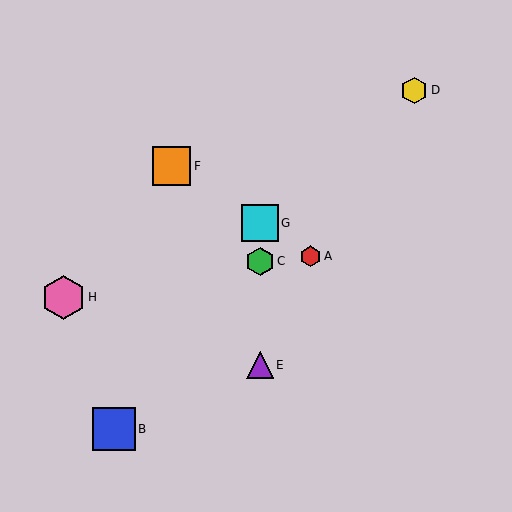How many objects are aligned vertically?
3 objects (C, E, G) are aligned vertically.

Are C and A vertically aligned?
No, C is at x≈260 and A is at x≈311.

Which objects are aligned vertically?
Objects C, E, G are aligned vertically.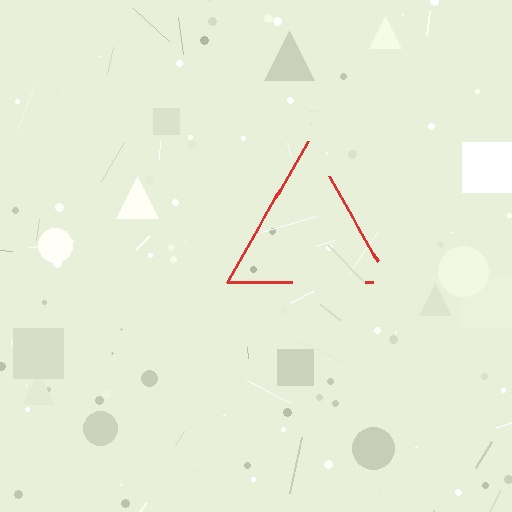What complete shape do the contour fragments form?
The contour fragments form a triangle.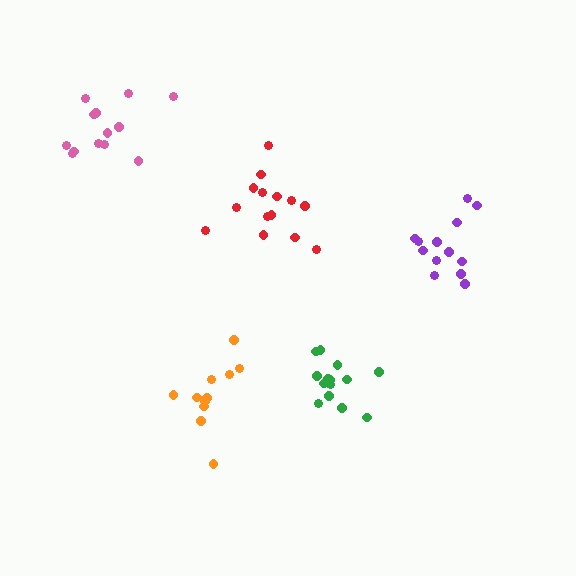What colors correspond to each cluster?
The clusters are colored: red, green, orange, pink, purple.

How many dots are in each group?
Group 1: 14 dots, Group 2: 14 dots, Group 3: 11 dots, Group 4: 13 dots, Group 5: 13 dots (65 total).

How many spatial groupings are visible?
There are 5 spatial groupings.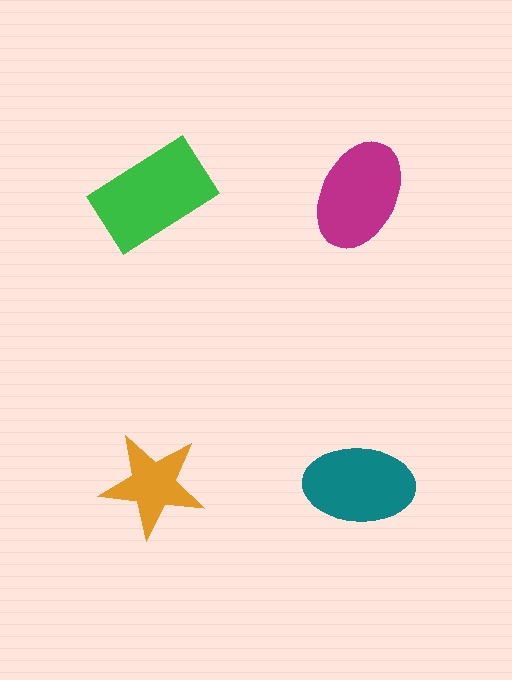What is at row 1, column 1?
A green rectangle.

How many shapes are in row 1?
2 shapes.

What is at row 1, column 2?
A magenta ellipse.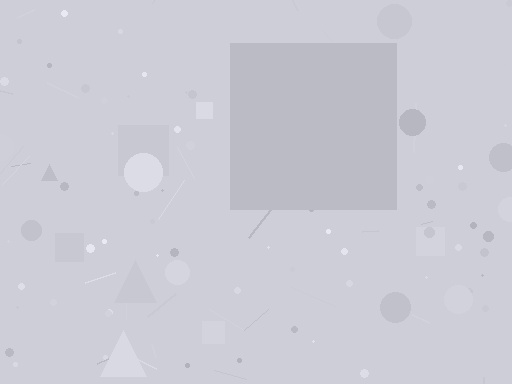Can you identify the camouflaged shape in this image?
The camouflaged shape is a square.